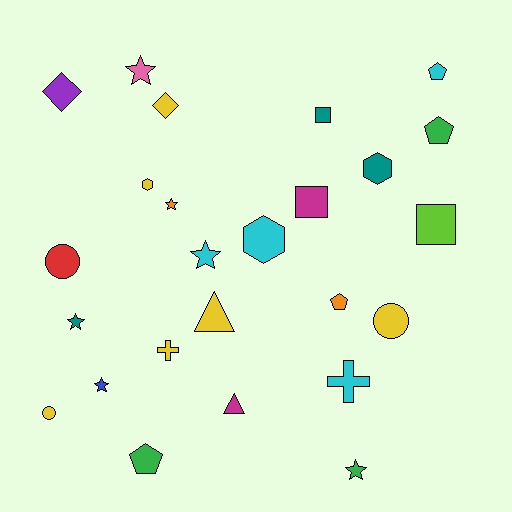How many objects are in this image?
There are 25 objects.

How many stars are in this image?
There are 6 stars.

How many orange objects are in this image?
There are 2 orange objects.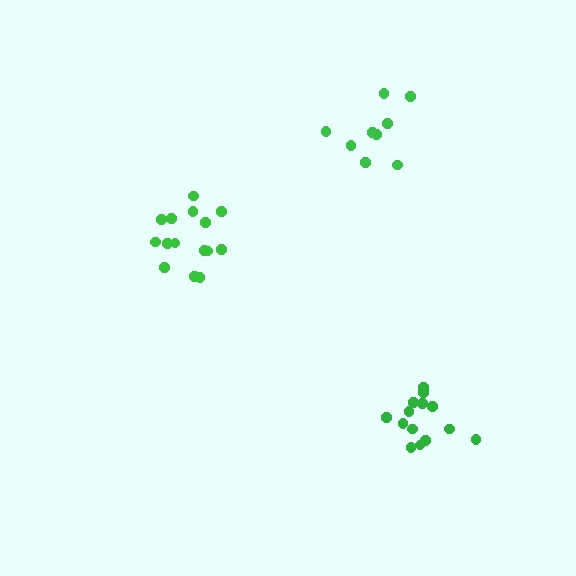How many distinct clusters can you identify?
There are 3 distinct clusters.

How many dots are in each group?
Group 1: 14 dots, Group 2: 15 dots, Group 3: 9 dots (38 total).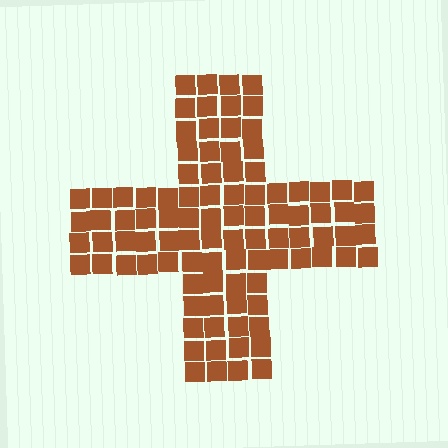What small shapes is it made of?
It is made of small squares.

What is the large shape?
The large shape is a cross.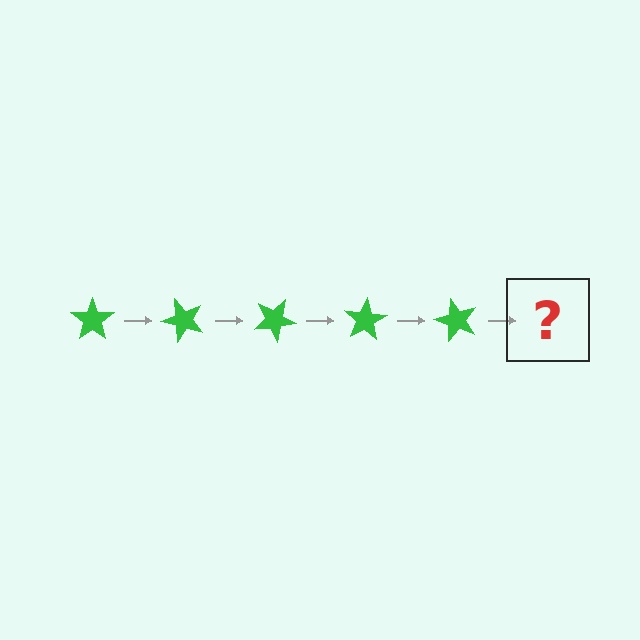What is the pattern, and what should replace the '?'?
The pattern is that the star rotates 50 degrees each step. The '?' should be a green star rotated 250 degrees.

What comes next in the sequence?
The next element should be a green star rotated 250 degrees.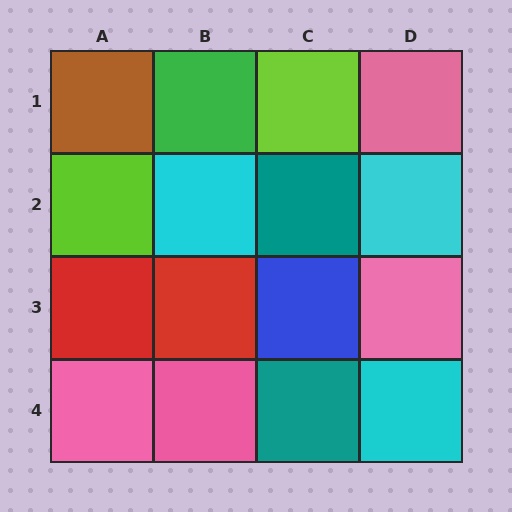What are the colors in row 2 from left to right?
Lime, cyan, teal, cyan.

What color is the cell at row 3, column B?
Red.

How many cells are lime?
2 cells are lime.